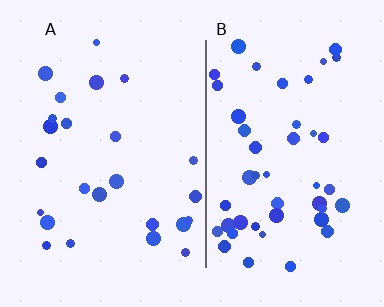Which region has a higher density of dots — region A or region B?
B (the right).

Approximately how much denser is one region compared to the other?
Approximately 1.9× — region B over region A.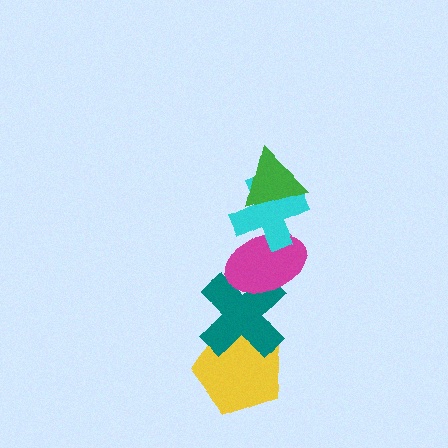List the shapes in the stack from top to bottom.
From top to bottom: the green triangle, the cyan cross, the magenta ellipse, the teal cross, the yellow pentagon.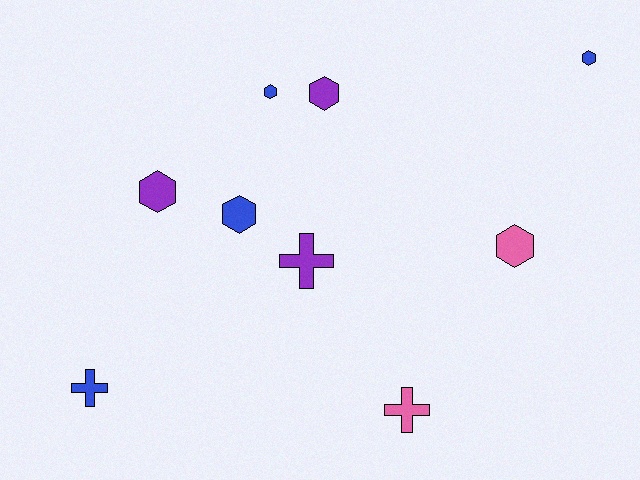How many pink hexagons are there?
There is 1 pink hexagon.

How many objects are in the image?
There are 9 objects.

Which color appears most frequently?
Blue, with 4 objects.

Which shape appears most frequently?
Hexagon, with 6 objects.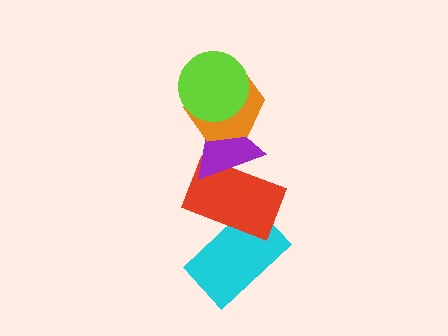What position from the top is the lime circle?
The lime circle is 1st from the top.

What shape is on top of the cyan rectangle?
The red rectangle is on top of the cyan rectangle.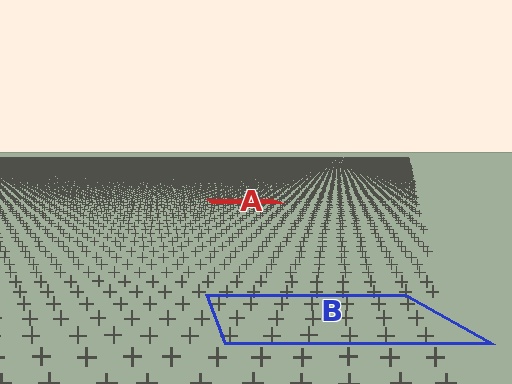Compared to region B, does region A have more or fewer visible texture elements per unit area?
Region A has more texture elements per unit area — they are packed more densely because it is farther away.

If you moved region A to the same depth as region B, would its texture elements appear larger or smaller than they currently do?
They would appear larger. At a closer depth, the same texture elements are projected at a bigger on-screen size.